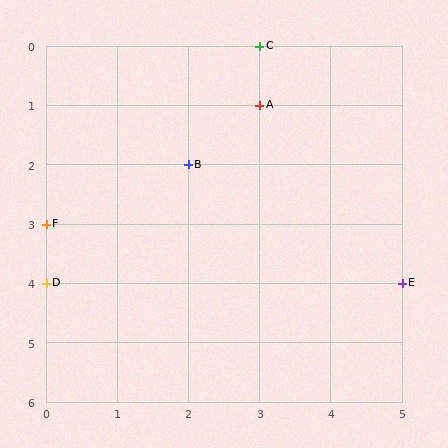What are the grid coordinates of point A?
Point A is at grid coordinates (3, 1).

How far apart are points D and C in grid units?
Points D and C are 3 columns and 4 rows apart (about 5.0 grid units diagonally).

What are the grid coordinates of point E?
Point E is at grid coordinates (5, 4).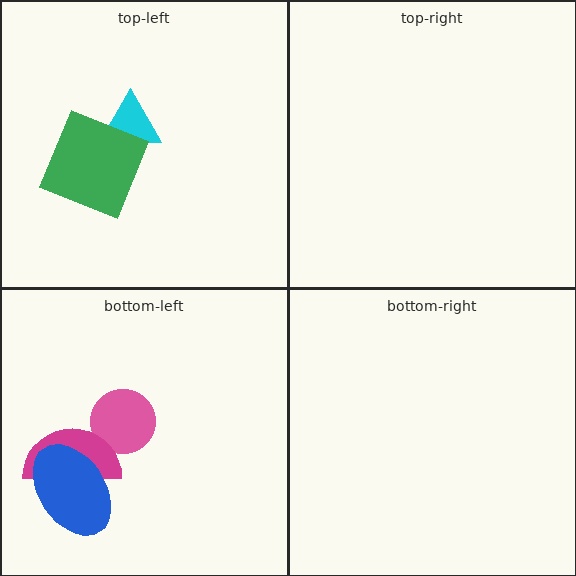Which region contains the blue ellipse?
The bottom-left region.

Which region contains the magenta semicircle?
The bottom-left region.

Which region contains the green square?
The top-left region.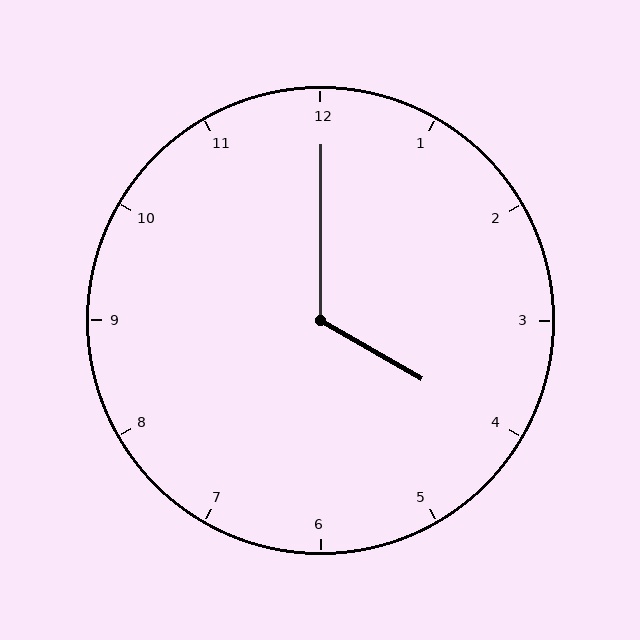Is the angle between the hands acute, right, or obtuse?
It is obtuse.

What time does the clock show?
4:00.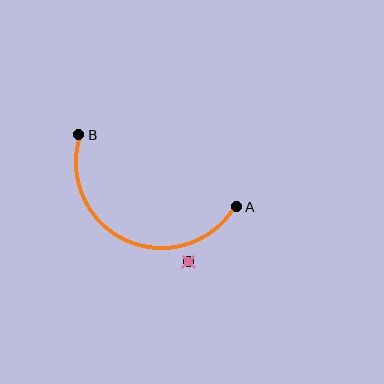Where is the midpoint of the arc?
The arc midpoint is the point on the curve farthest from the straight line joining A and B. It sits below that line.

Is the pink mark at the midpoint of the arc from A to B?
No — the pink mark does not lie on the arc at all. It sits slightly outside the curve.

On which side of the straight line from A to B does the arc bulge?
The arc bulges below the straight line connecting A and B.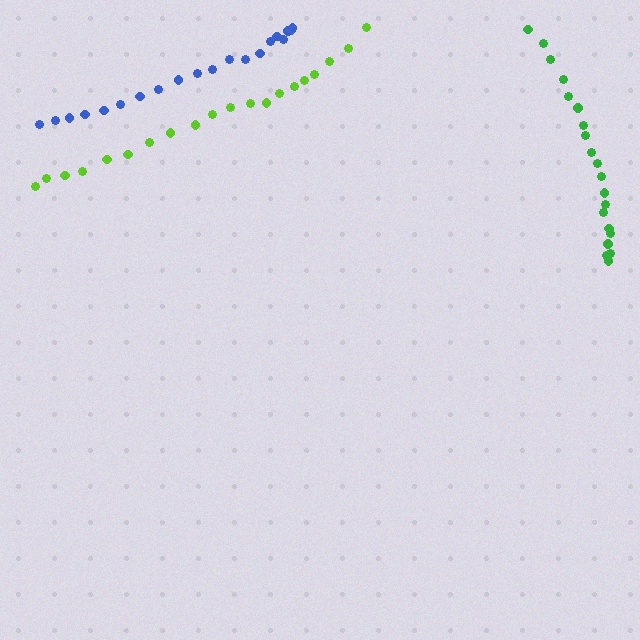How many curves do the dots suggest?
There are 3 distinct paths.